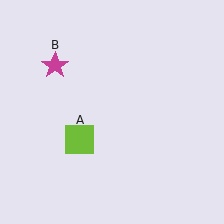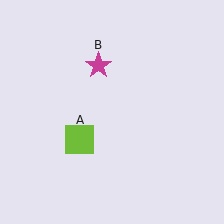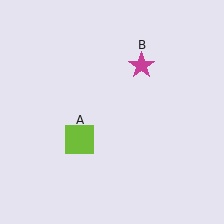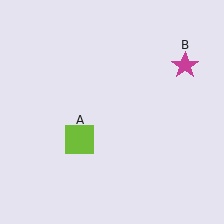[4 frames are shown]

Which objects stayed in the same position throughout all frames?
Lime square (object A) remained stationary.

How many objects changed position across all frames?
1 object changed position: magenta star (object B).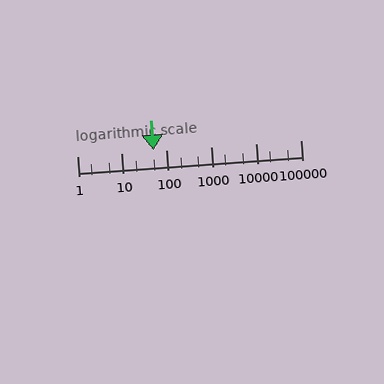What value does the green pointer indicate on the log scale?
The pointer indicates approximately 52.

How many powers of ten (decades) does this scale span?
The scale spans 5 decades, from 1 to 100000.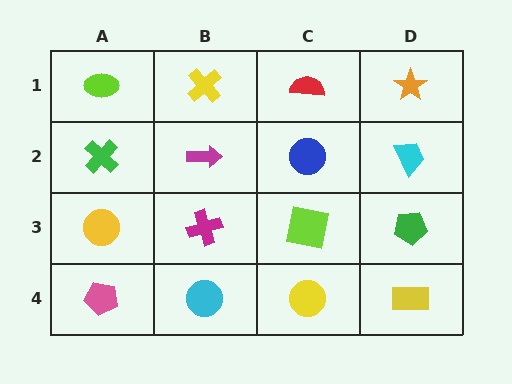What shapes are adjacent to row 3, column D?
A cyan trapezoid (row 2, column D), a yellow rectangle (row 4, column D), a lime square (row 3, column C).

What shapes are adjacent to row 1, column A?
A green cross (row 2, column A), a yellow cross (row 1, column B).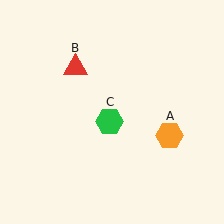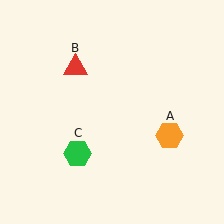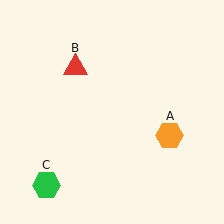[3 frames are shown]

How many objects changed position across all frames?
1 object changed position: green hexagon (object C).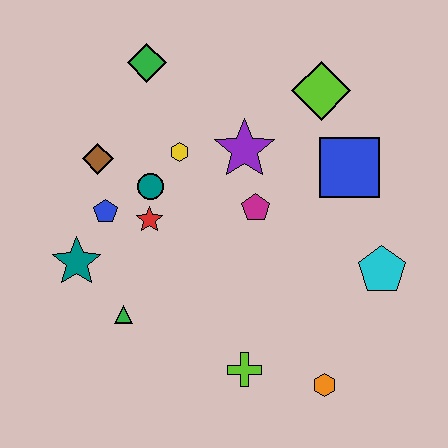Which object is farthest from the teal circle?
The orange hexagon is farthest from the teal circle.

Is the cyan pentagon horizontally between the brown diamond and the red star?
No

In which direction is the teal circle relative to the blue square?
The teal circle is to the left of the blue square.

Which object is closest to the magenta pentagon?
The purple star is closest to the magenta pentagon.